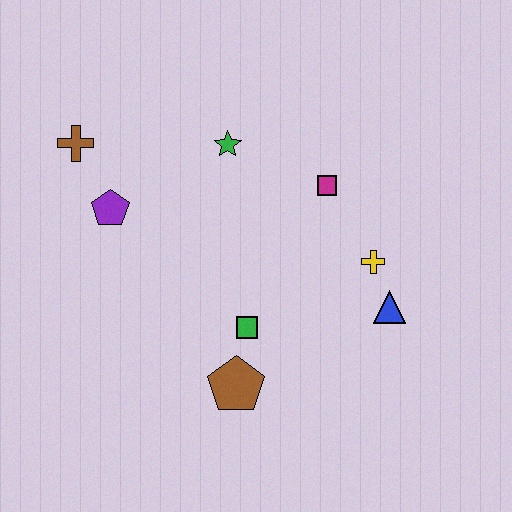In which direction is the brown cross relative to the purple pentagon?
The brown cross is above the purple pentagon.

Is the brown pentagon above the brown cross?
No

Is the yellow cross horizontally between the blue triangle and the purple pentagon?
Yes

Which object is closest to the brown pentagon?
The green square is closest to the brown pentagon.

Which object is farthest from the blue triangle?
The brown cross is farthest from the blue triangle.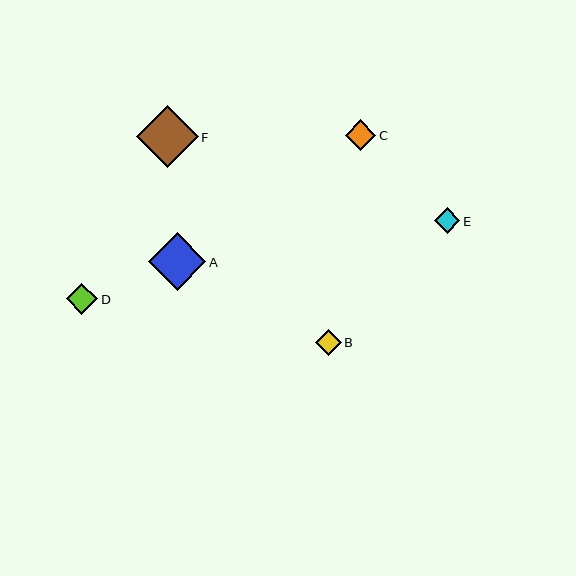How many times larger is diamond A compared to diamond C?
Diamond A is approximately 1.9 times the size of diamond C.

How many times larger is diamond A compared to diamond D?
Diamond A is approximately 1.8 times the size of diamond D.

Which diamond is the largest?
Diamond F is the largest with a size of approximately 62 pixels.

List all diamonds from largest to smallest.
From largest to smallest: F, A, D, C, E, B.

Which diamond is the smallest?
Diamond B is the smallest with a size of approximately 26 pixels.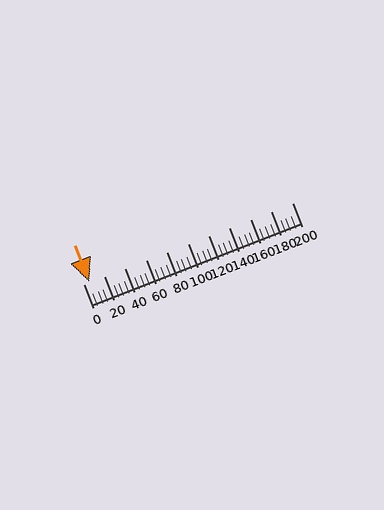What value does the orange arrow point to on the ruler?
The orange arrow points to approximately 6.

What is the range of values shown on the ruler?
The ruler shows values from 0 to 200.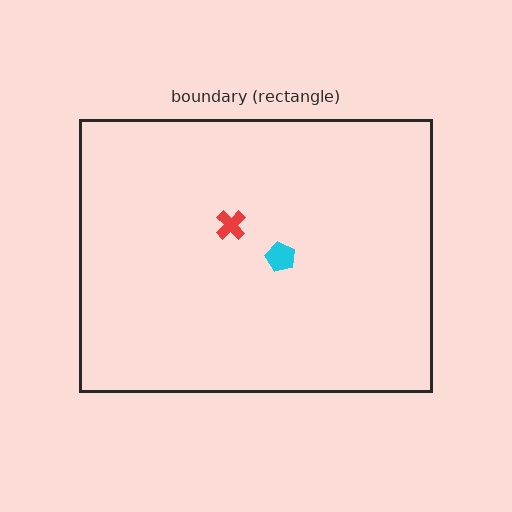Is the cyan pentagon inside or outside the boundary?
Inside.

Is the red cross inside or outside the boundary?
Inside.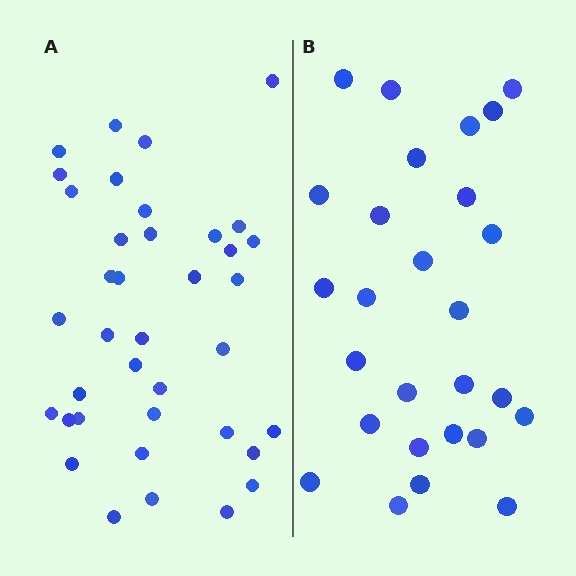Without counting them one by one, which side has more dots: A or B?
Region A (the left region) has more dots.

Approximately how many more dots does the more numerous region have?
Region A has roughly 12 or so more dots than region B.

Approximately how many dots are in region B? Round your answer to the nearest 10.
About 30 dots. (The exact count is 27, which rounds to 30.)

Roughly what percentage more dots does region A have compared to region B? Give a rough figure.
About 40% more.